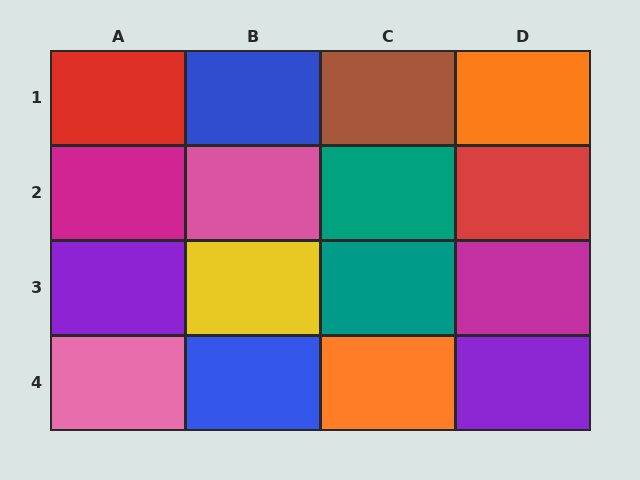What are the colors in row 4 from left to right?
Pink, blue, orange, purple.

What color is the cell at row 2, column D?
Red.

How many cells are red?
2 cells are red.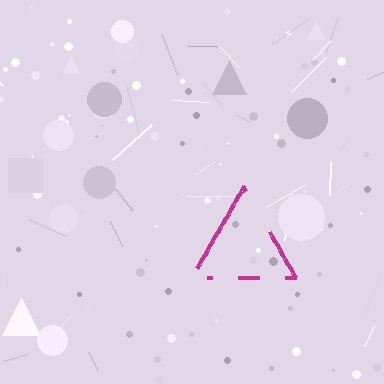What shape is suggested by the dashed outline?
The dashed outline suggests a triangle.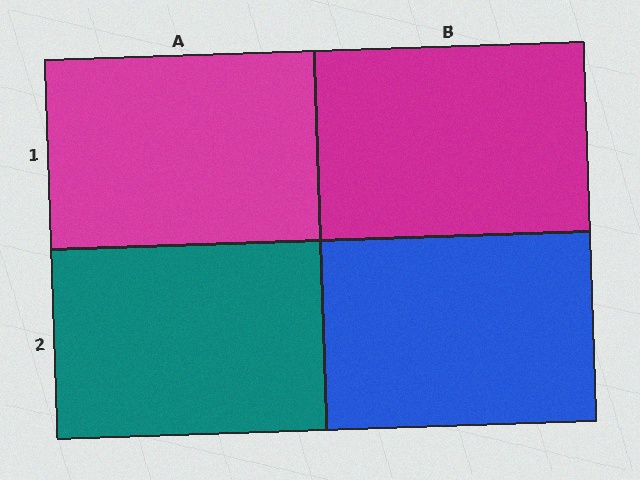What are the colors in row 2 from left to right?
Teal, blue.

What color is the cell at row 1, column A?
Magenta.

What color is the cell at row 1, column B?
Magenta.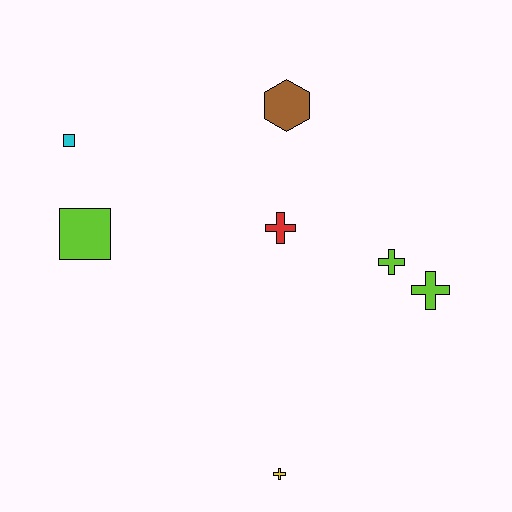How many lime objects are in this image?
There are 3 lime objects.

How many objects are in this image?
There are 7 objects.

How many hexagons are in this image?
There is 1 hexagon.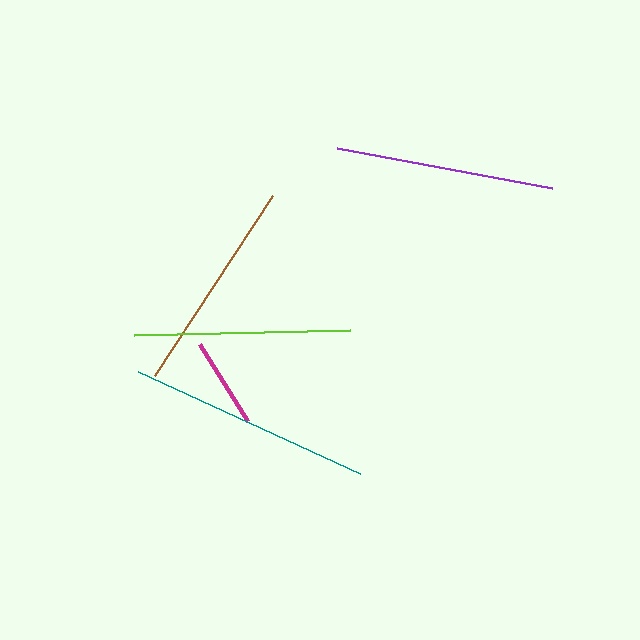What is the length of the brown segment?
The brown segment is approximately 215 pixels long.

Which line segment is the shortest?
The magenta line is the shortest at approximately 90 pixels.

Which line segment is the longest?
The teal line is the longest at approximately 245 pixels.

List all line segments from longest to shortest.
From longest to shortest: teal, purple, lime, brown, magenta.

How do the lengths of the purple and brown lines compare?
The purple and brown lines are approximately the same length.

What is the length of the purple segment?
The purple segment is approximately 219 pixels long.